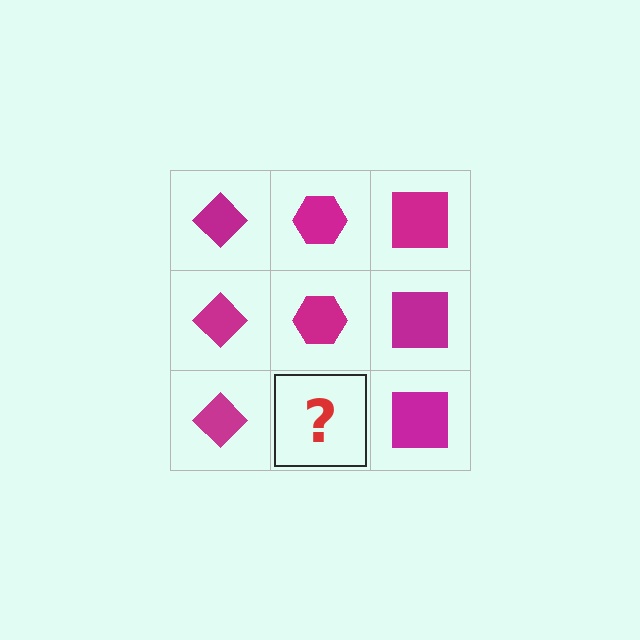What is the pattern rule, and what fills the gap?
The rule is that each column has a consistent shape. The gap should be filled with a magenta hexagon.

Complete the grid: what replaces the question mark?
The question mark should be replaced with a magenta hexagon.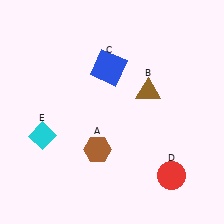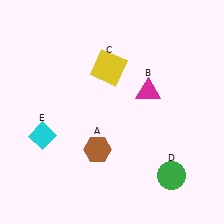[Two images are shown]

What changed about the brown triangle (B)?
In Image 1, B is brown. In Image 2, it changed to magenta.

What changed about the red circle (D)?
In Image 1, D is red. In Image 2, it changed to green.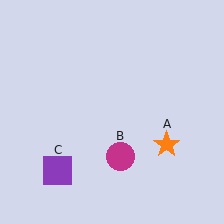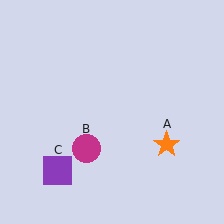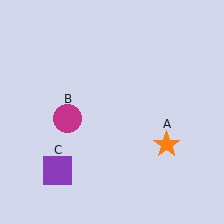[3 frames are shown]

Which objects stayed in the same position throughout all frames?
Orange star (object A) and purple square (object C) remained stationary.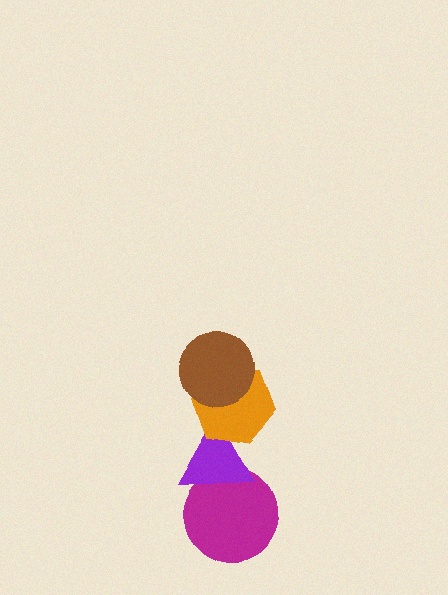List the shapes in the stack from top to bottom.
From top to bottom: the brown circle, the orange hexagon, the purple triangle, the magenta circle.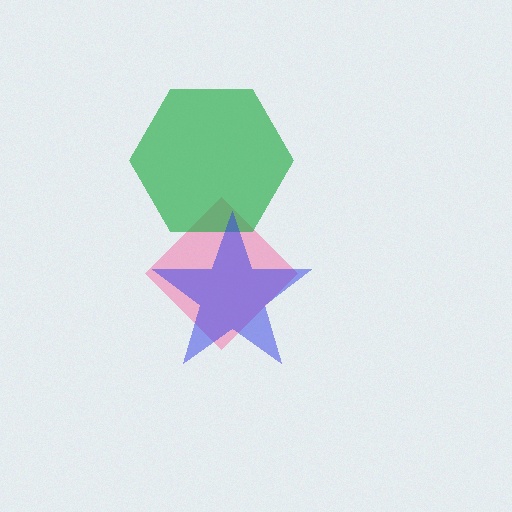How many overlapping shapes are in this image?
There are 3 overlapping shapes in the image.